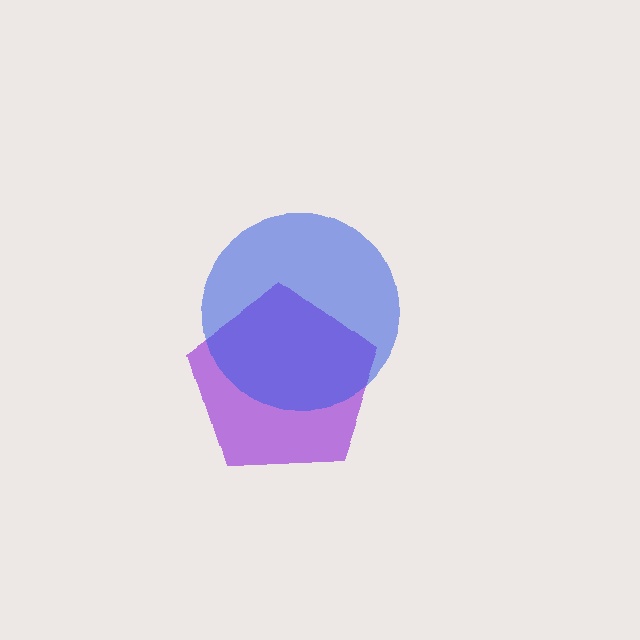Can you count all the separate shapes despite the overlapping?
Yes, there are 2 separate shapes.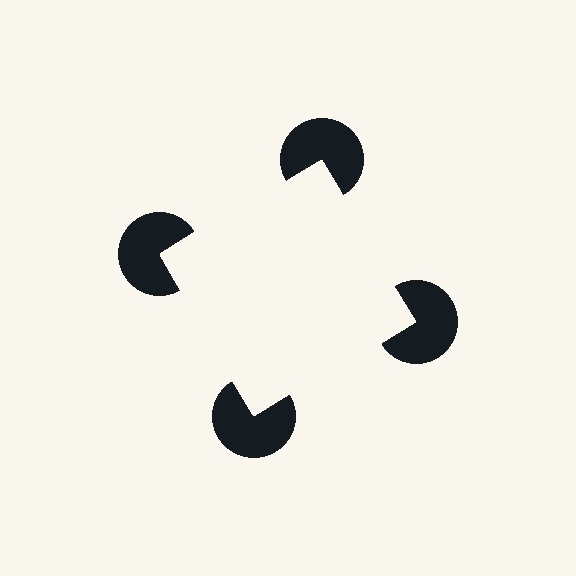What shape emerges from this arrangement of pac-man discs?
An illusory square — its edges are inferred from the aligned wedge cuts in the pac-man discs, not physically drawn.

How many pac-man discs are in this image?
There are 4 — one at each vertex of the illusory square.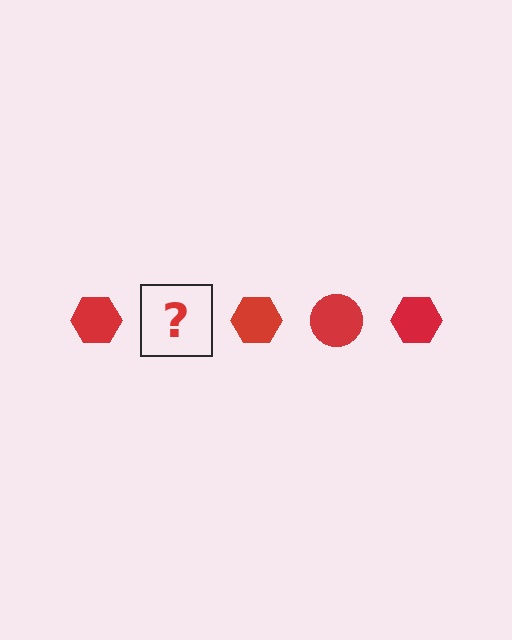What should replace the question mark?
The question mark should be replaced with a red circle.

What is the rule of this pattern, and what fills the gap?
The rule is that the pattern cycles through hexagon, circle shapes in red. The gap should be filled with a red circle.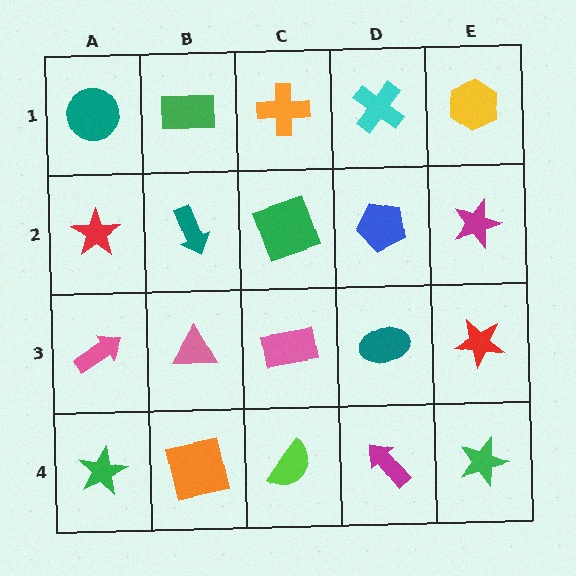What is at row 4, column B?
An orange square.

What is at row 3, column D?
A teal ellipse.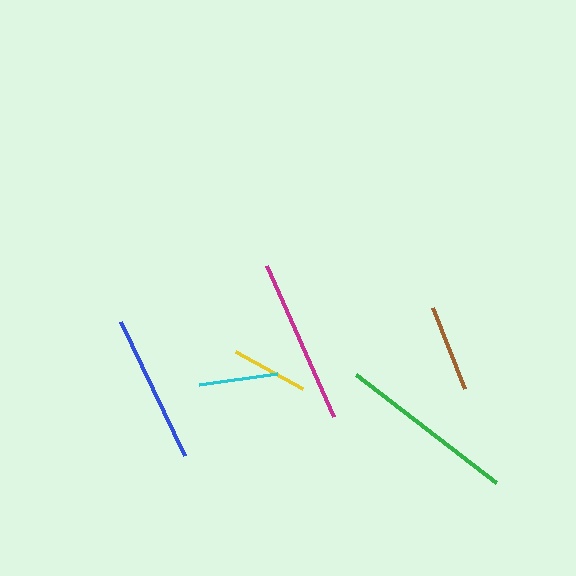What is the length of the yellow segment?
The yellow segment is approximately 76 pixels long.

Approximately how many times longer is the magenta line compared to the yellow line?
The magenta line is approximately 2.2 times the length of the yellow line.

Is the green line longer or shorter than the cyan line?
The green line is longer than the cyan line.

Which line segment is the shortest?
The yellow line is the shortest at approximately 76 pixels.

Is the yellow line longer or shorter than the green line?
The green line is longer than the yellow line.